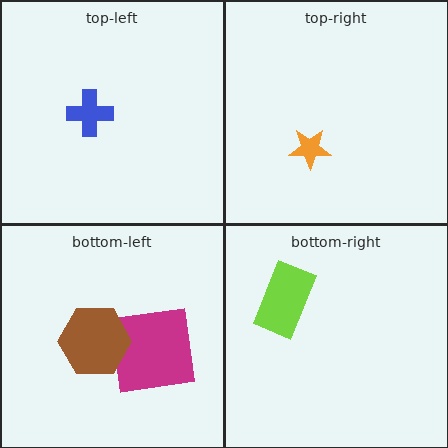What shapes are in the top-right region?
The orange star.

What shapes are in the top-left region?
The blue cross.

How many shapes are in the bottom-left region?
2.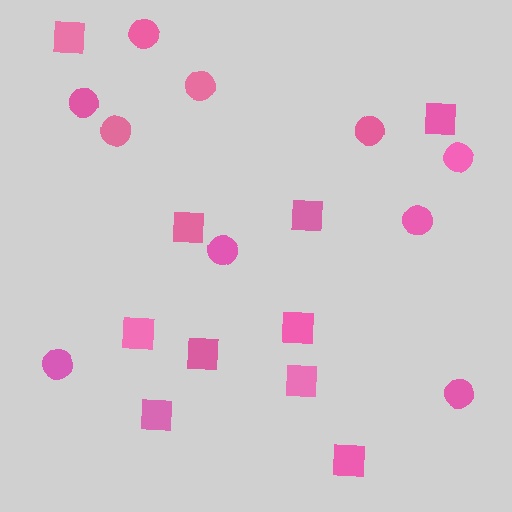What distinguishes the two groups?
There are 2 groups: one group of squares (10) and one group of circles (10).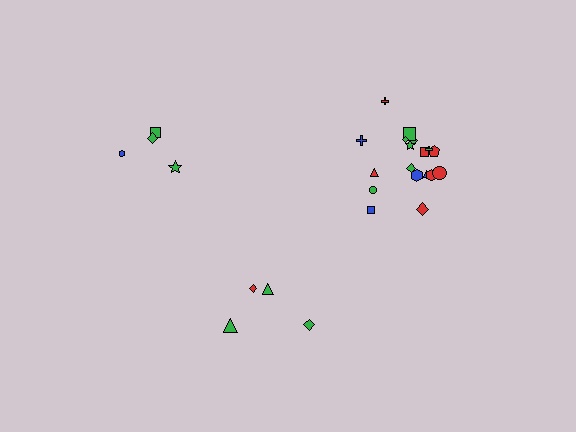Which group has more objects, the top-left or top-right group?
The top-right group.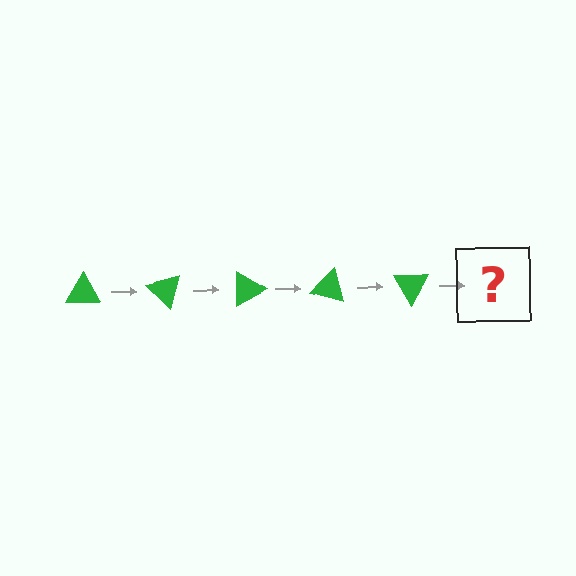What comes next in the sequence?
The next element should be a green triangle rotated 225 degrees.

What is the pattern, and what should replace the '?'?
The pattern is that the triangle rotates 45 degrees each step. The '?' should be a green triangle rotated 225 degrees.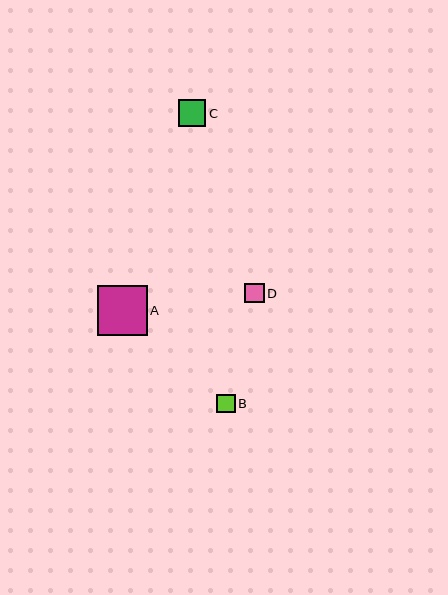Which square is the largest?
Square A is the largest with a size of approximately 49 pixels.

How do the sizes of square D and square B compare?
Square D and square B are approximately the same size.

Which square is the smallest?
Square B is the smallest with a size of approximately 19 pixels.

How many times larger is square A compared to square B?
Square A is approximately 2.6 times the size of square B.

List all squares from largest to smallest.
From largest to smallest: A, C, D, B.